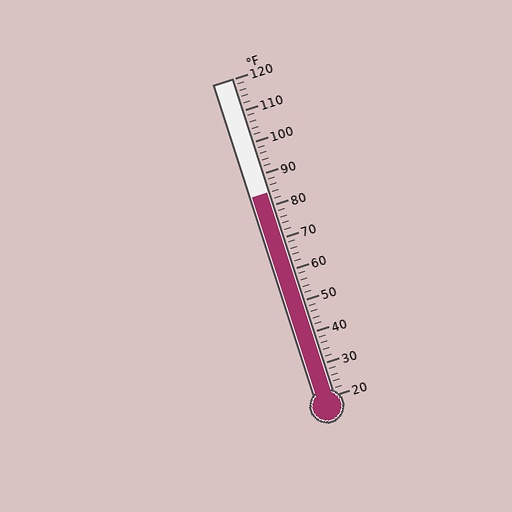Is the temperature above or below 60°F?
The temperature is above 60°F.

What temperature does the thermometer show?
The thermometer shows approximately 84°F.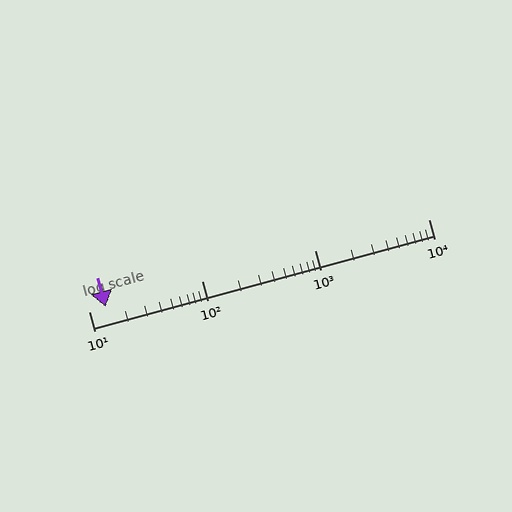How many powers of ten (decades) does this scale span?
The scale spans 3 decades, from 10 to 10000.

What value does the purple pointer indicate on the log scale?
The pointer indicates approximately 14.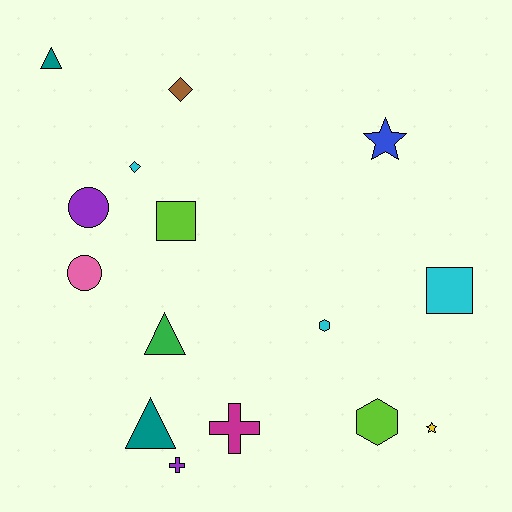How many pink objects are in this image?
There is 1 pink object.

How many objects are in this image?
There are 15 objects.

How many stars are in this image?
There are 2 stars.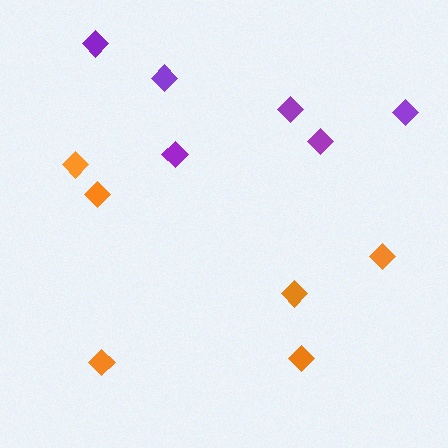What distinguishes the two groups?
There are 2 groups: one group of purple diamonds (6) and one group of orange diamonds (6).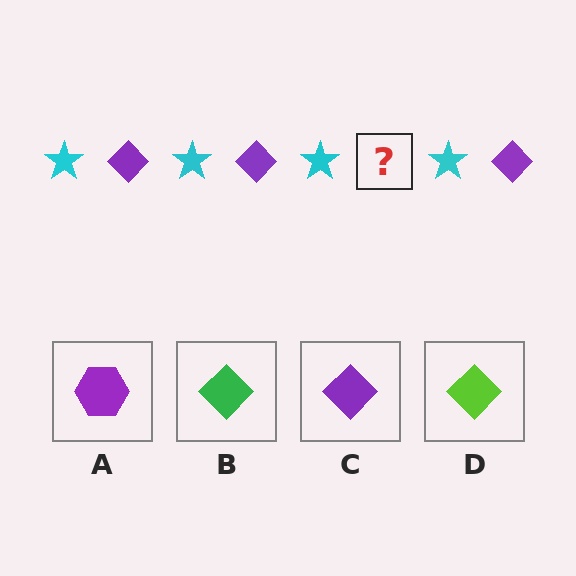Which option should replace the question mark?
Option C.